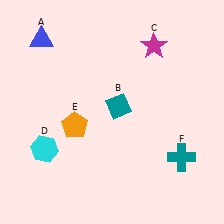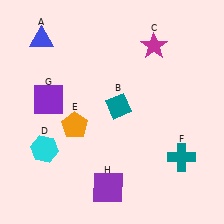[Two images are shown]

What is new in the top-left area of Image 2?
A purple square (G) was added in the top-left area of Image 2.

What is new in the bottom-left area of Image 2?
A purple square (H) was added in the bottom-left area of Image 2.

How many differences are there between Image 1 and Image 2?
There are 2 differences between the two images.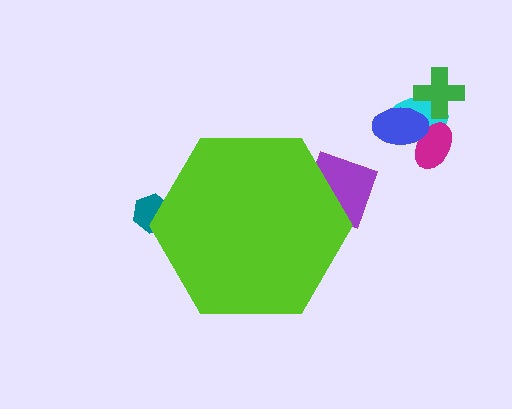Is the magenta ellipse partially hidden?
No, the magenta ellipse is fully visible.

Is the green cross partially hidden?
No, the green cross is fully visible.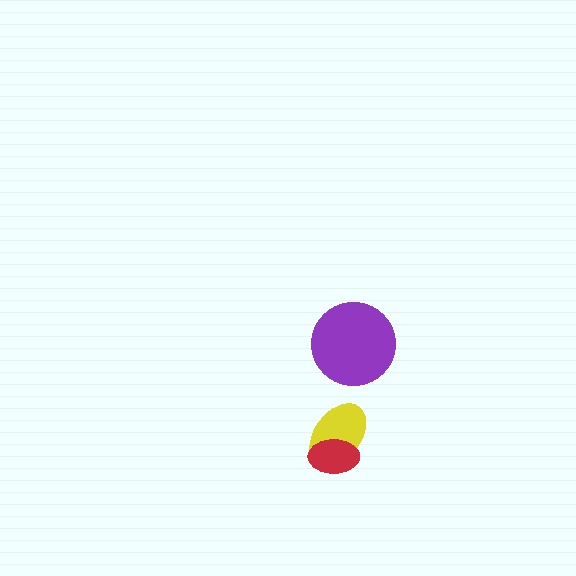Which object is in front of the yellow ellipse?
The red ellipse is in front of the yellow ellipse.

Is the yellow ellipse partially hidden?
Yes, it is partially covered by another shape.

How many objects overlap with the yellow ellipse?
1 object overlaps with the yellow ellipse.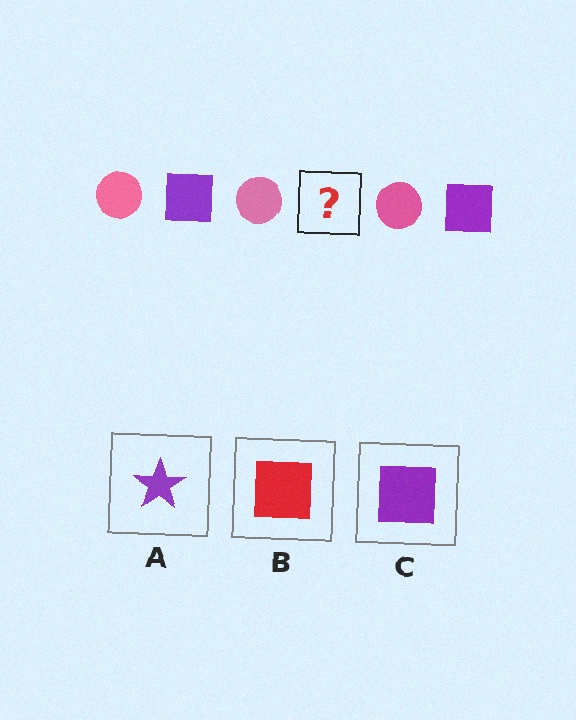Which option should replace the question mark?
Option C.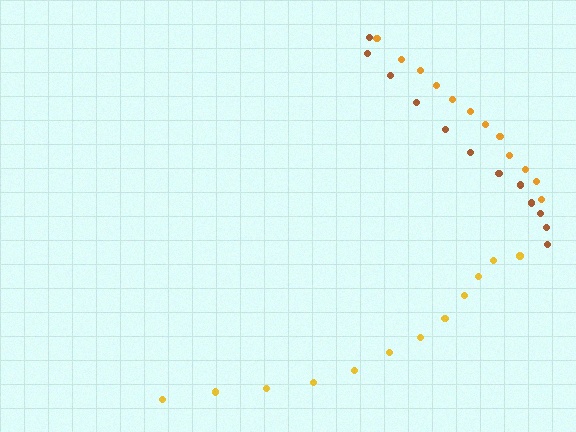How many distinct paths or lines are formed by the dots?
There are 3 distinct paths.